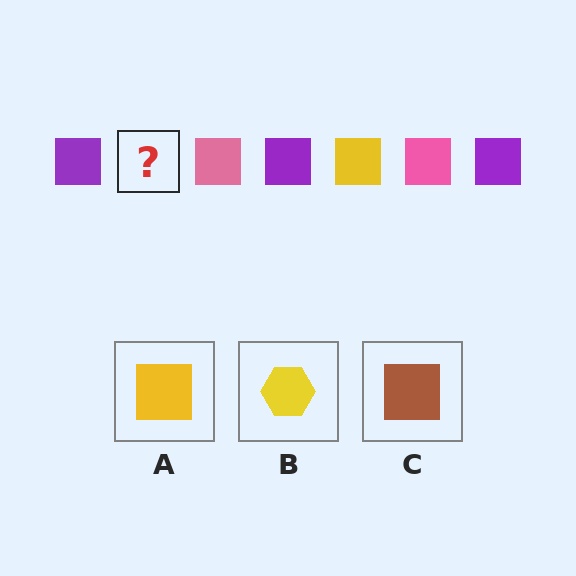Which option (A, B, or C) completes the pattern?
A.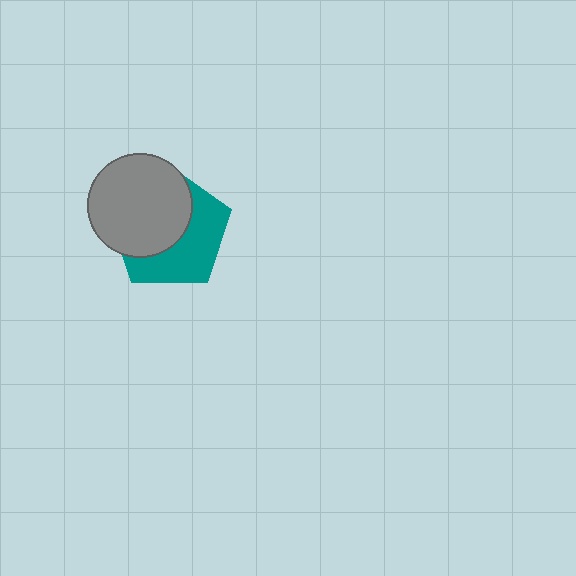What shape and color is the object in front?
The object in front is a gray circle.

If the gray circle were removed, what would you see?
You would see the complete teal pentagon.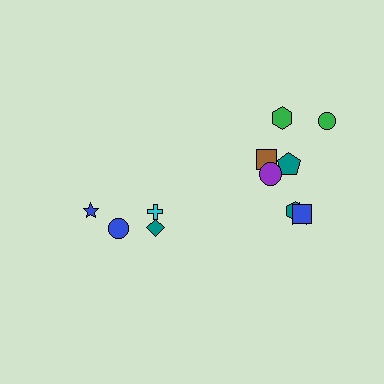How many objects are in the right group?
There are 8 objects.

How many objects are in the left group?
There are 4 objects.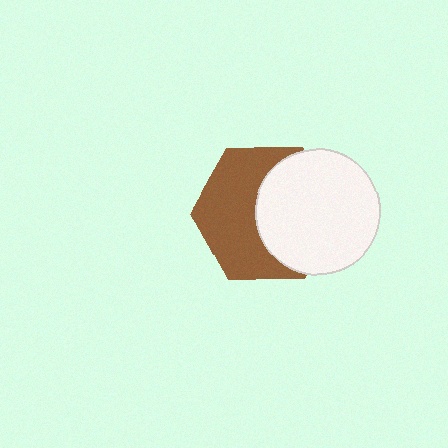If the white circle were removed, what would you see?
You would see the complete brown hexagon.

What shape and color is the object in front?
The object in front is a white circle.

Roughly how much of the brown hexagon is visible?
About half of it is visible (roughly 54%).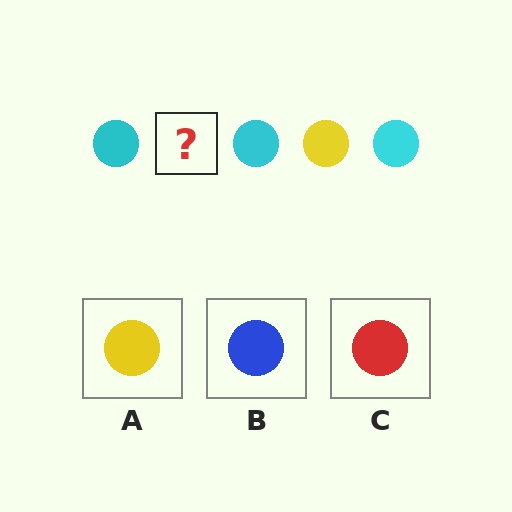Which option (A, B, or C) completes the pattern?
A.